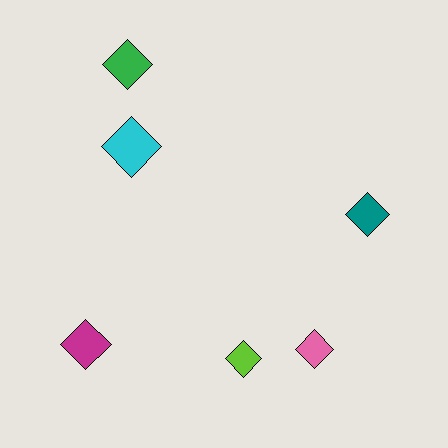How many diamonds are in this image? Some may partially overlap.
There are 6 diamonds.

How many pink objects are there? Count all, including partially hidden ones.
There is 1 pink object.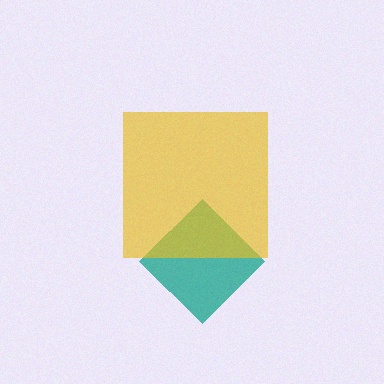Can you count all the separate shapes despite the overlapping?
Yes, there are 2 separate shapes.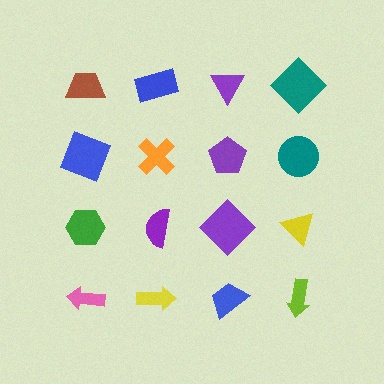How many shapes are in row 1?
4 shapes.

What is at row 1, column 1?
A brown trapezoid.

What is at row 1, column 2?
A blue rectangle.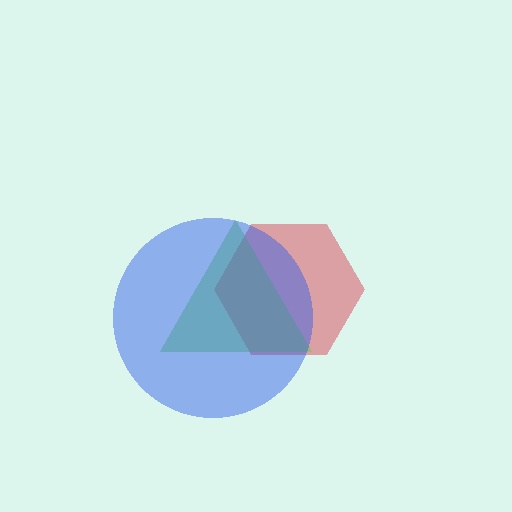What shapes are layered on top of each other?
The layered shapes are: a red hexagon, a lime triangle, a blue circle.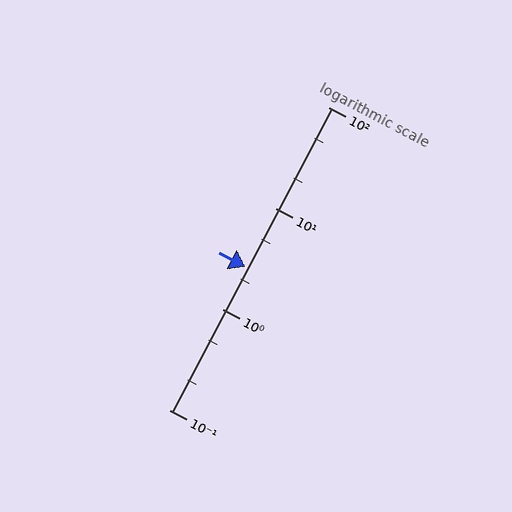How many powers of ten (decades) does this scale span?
The scale spans 3 decades, from 0.1 to 100.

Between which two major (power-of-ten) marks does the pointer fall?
The pointer is between 1 and 10.